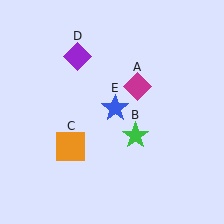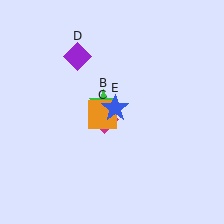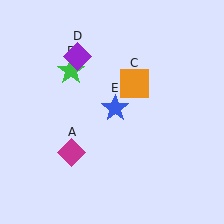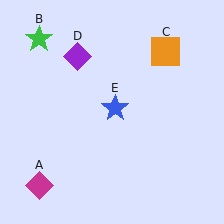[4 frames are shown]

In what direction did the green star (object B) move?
The green star (object B) moved up and to the left.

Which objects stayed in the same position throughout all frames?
Purple diamond (object D) and blue star (object E) remained stationary.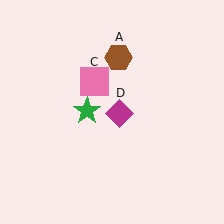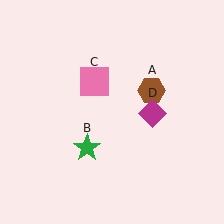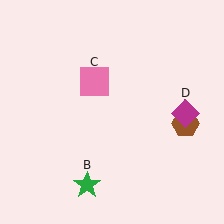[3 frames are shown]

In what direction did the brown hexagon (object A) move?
The brown hexagon (object A) moved down and to the right.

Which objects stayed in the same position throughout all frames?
Pink square (object C) remained stationary.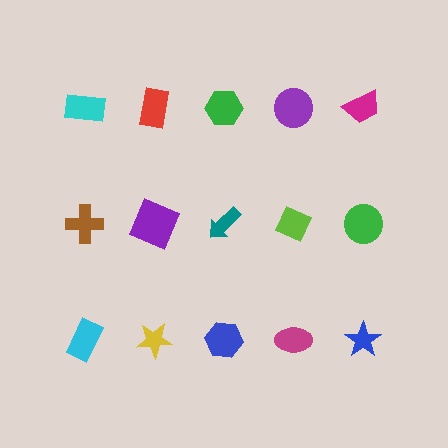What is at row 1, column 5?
A magenta trapezoid.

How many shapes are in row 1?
5 shapes.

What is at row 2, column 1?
A brown cross.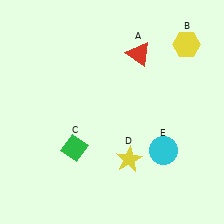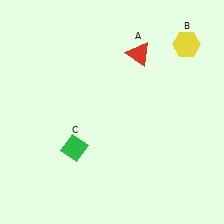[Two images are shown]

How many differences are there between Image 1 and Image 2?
There are 2 differences between the two images.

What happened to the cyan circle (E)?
The cyan circle (E) was removed in Image 2. It was in the bottom-right area of Image 1.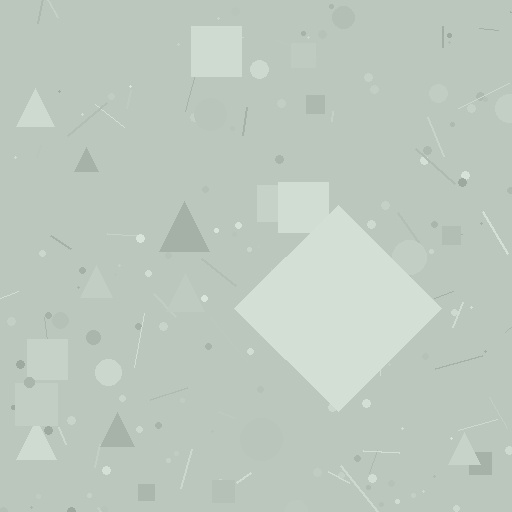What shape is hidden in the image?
A diamond is hidden in the image.